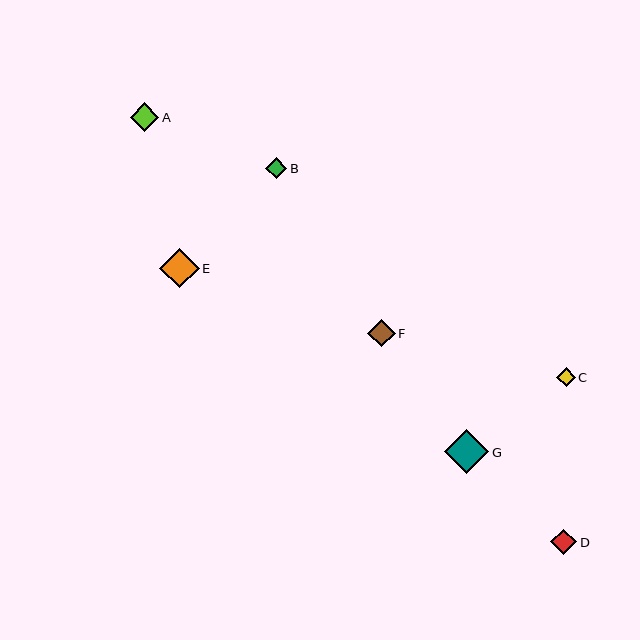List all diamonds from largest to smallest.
From largest to smallest: G, E, A, F, D, B, C.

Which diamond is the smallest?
Diamond C is the smallest with a size of approximately 19 pixels.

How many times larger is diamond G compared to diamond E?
Diamond G is approximately 1.1 times the size of diamond E.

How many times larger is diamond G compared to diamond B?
Diamond G is approximately 2.1 times the size of diamond B.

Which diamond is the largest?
Diamond G is the largest with a size of approximately 44 pixels.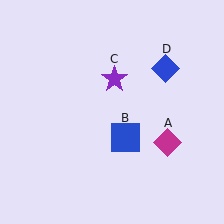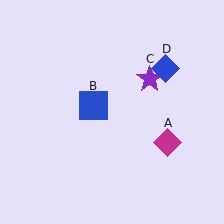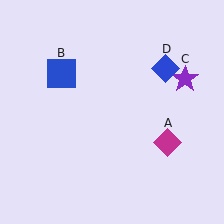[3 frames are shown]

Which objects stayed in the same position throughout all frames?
Magenta diamond (object A) and blue diamond (object D) remained stationary.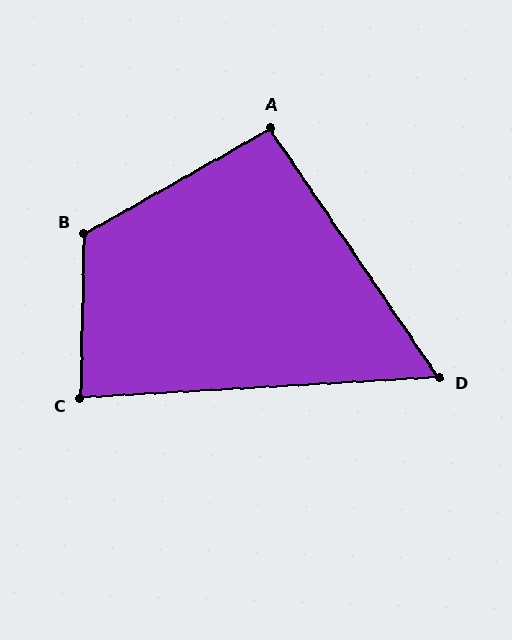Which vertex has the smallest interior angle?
D, at approximately 59 degrees.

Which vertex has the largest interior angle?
B, at approximately 121 degrees.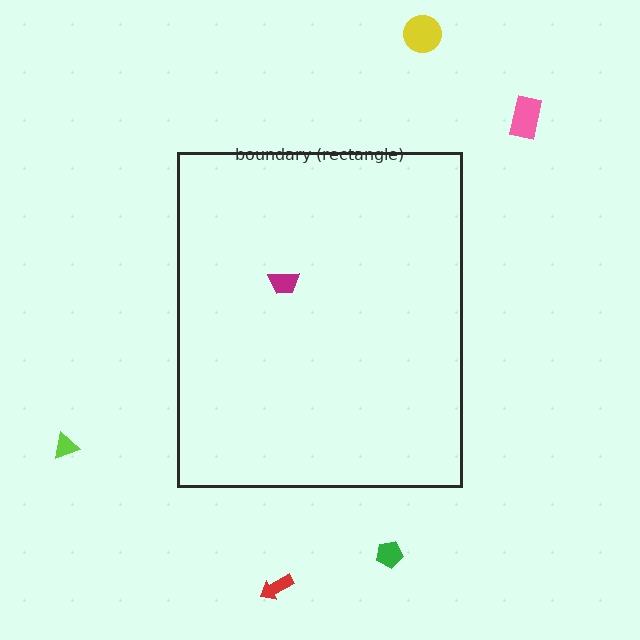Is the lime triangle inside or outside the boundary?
Outside.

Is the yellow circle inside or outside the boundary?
Outside.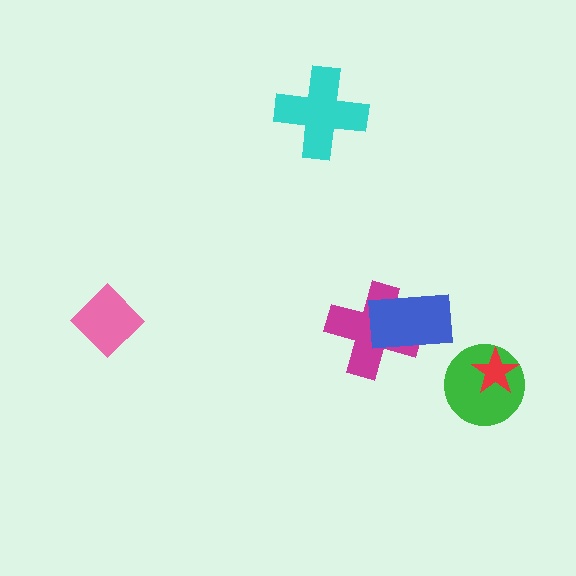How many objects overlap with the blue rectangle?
1 object overlaps with the blue rectangle.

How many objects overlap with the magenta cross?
1 object overlaps with the magenta cross.